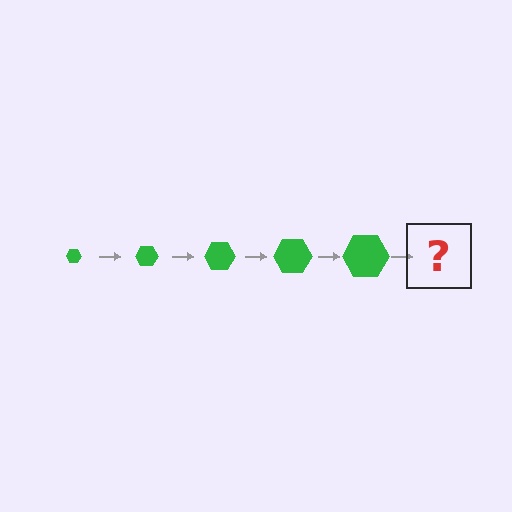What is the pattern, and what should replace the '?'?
The pattern is that the hexagon gets progressively larger each step. The '?' should be a green hexagon, larger than the previous one.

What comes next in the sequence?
The next element should be a green hexagon, larger than the previous one.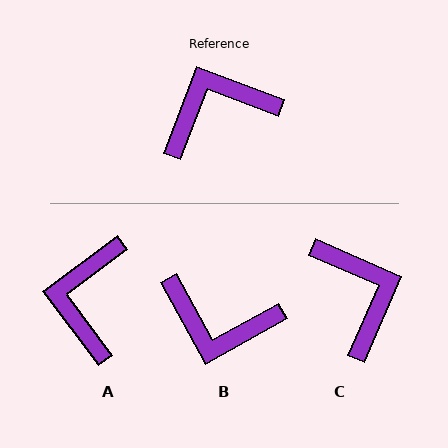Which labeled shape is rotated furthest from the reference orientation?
B, about 140 degrees away.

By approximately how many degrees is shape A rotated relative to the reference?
Approximately 58 degrees counter-clockwise.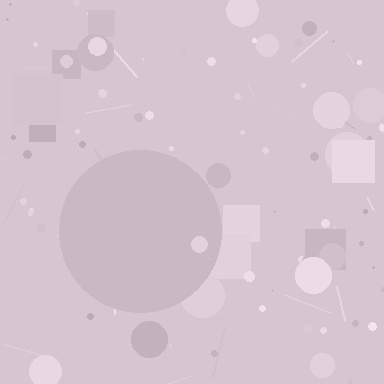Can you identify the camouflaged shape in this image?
The camouflaged shape is a circle.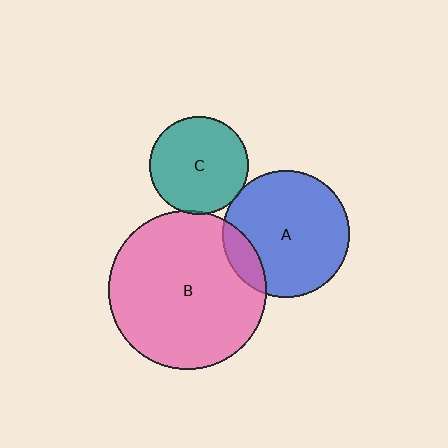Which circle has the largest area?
Circle B (pink).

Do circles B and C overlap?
Yes.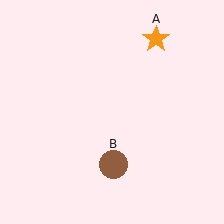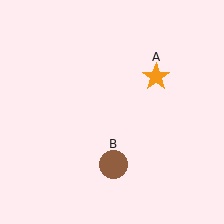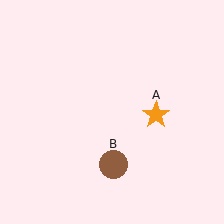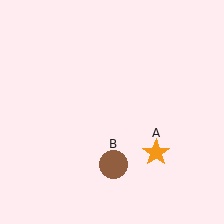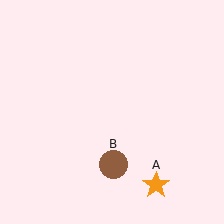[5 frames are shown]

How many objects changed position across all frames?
1 object changed position: orange star (object A).